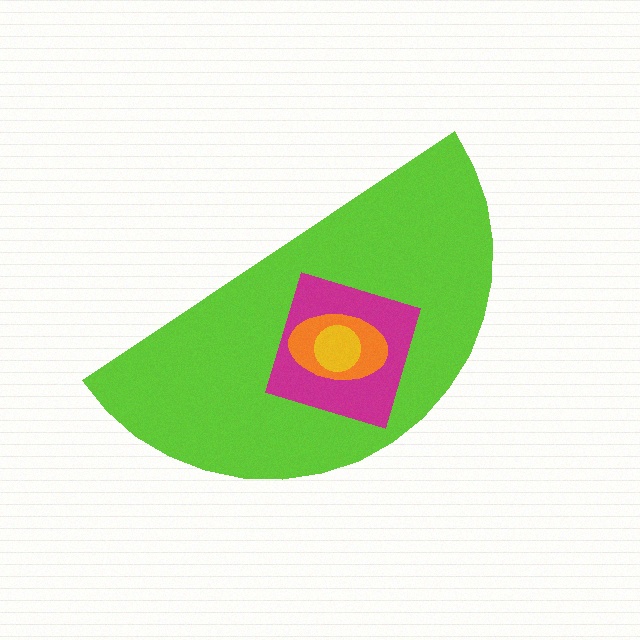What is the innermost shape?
The yellow circle.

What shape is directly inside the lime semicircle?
The magenta square.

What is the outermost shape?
The lime semicircle.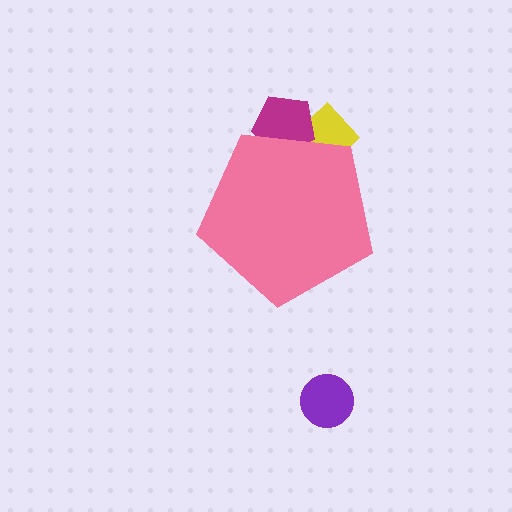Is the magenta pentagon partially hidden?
Yes, the magenta pentagon is partially hidden behind the pink pentagon.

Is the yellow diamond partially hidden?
Yes, the yellow diamond is partially hidden behind the pink pentagon.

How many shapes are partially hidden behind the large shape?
2 shapes are partially hidden.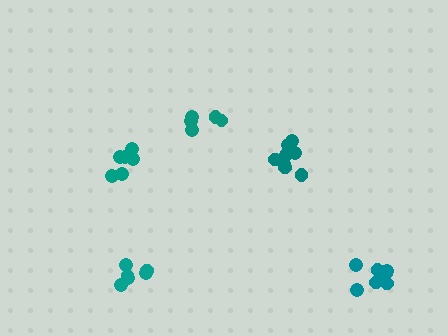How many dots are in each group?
Group 1: 8 dots, Group 2: 6 dots, Group 3: 8 dots, Group 4: 6 dots, Group 5: 5 dots (33 total).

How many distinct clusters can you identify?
There are 5 distinct clusters.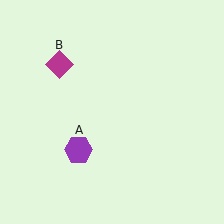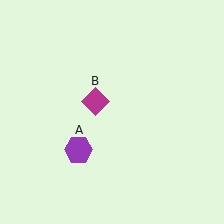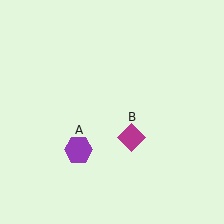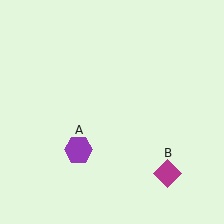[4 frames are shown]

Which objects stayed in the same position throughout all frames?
Purple hexagon (object A) remained stationary.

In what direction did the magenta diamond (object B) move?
The magenta diamond (object B) moved down and to the right.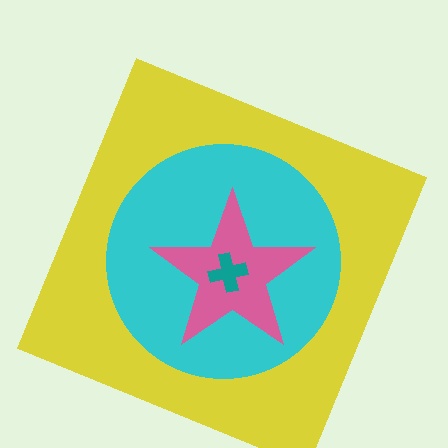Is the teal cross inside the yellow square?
Yes.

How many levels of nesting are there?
4.